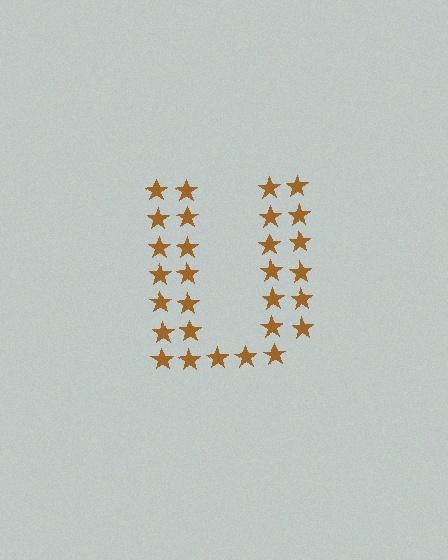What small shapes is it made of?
It is made of small stars.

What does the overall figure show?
The overall figure shows the letter U.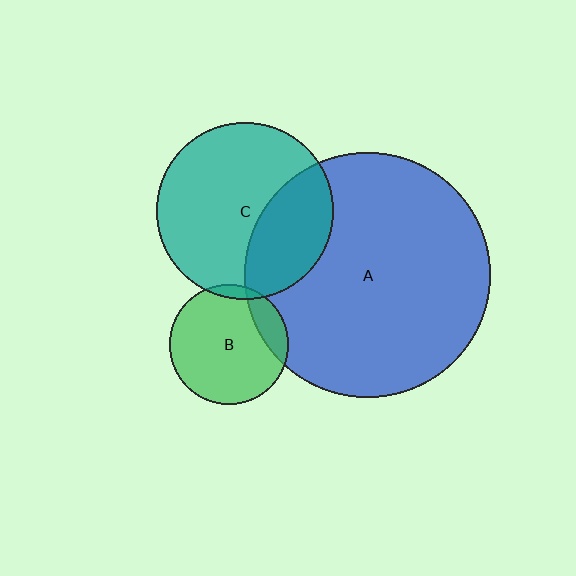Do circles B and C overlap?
Yes.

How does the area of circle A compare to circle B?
Approximately 4.2 times.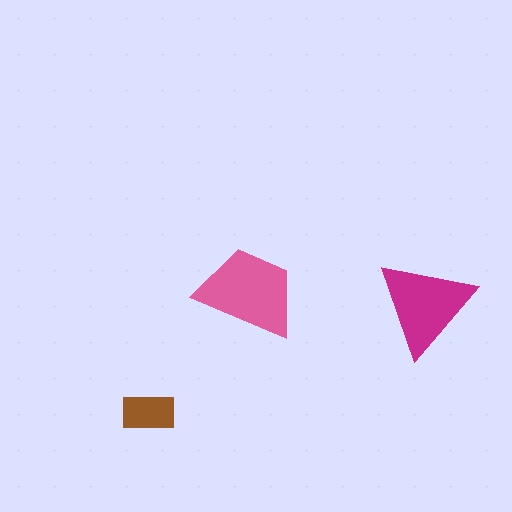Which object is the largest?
The pink trapezoid.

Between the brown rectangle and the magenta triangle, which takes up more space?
The magenta triangle.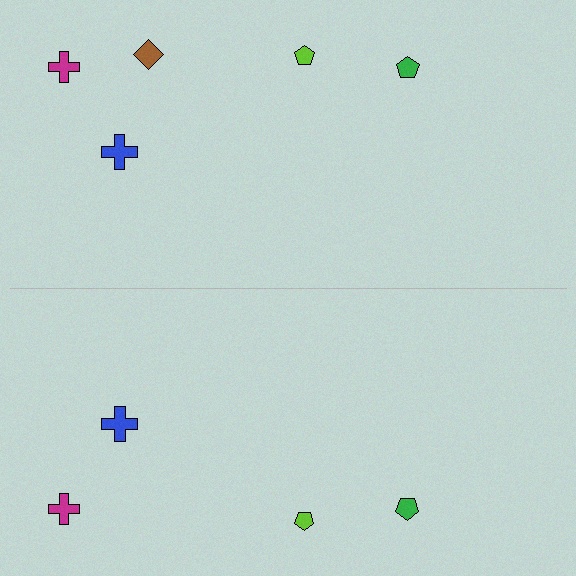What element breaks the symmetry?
A brown diamond is missing from the bottom side.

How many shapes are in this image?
There are 9 shapes in this image.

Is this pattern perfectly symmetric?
No, the pattern is not perfectly symmetric. A brown diamond is missing from the bottom side.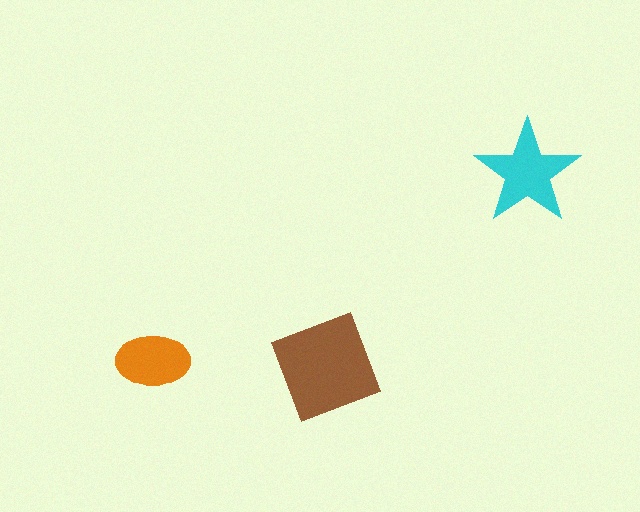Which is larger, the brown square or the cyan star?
The brown square.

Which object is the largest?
The brown square.